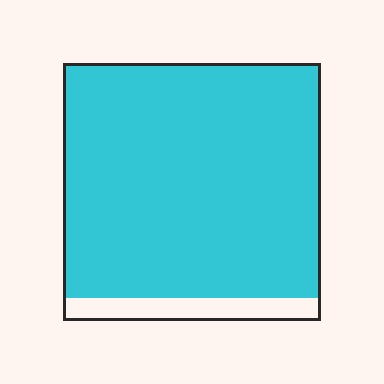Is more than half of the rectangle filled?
Yes.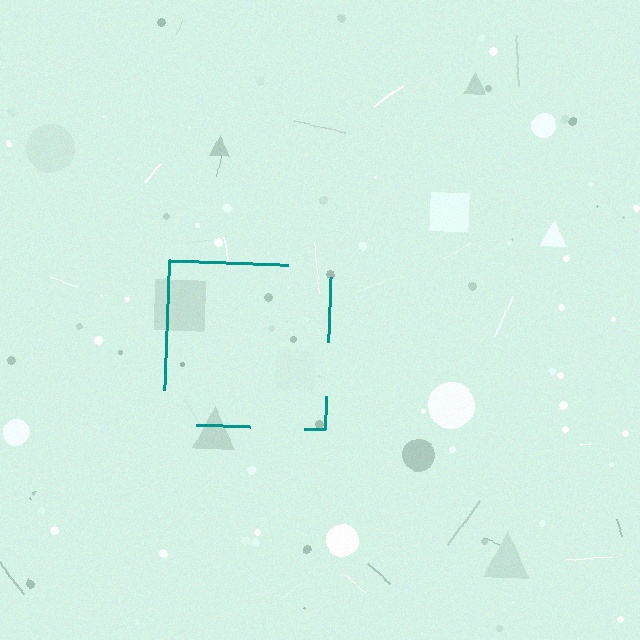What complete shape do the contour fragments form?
The contour fragments form a square.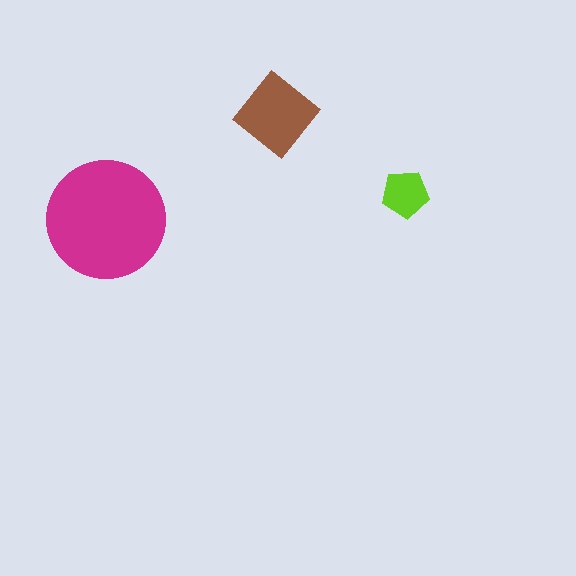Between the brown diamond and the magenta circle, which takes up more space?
The magenta circle.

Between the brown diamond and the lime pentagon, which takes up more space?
The brown diamond.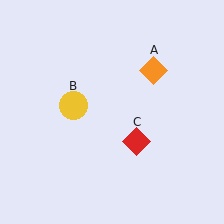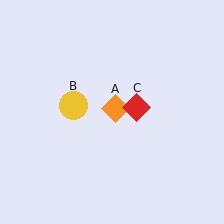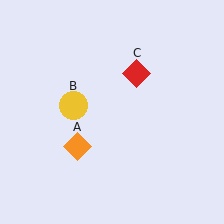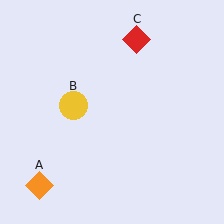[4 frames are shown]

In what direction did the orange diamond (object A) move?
The orange diamond (object A) moved down and to the left.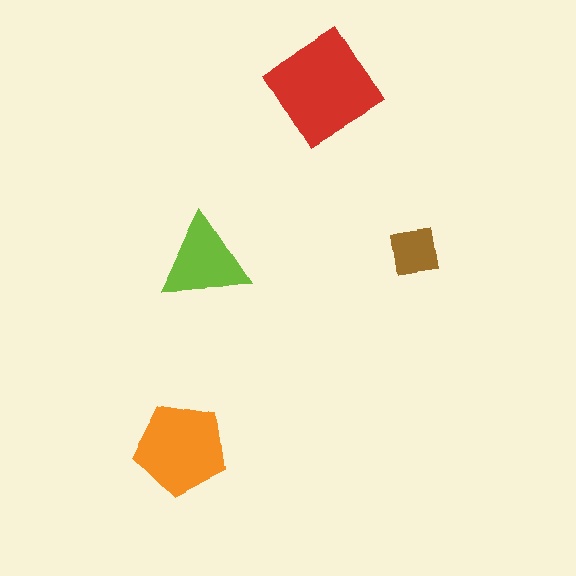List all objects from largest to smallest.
The red diamond, the orange pentagon, the lime triangle, the brown square.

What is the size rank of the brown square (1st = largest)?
4th.